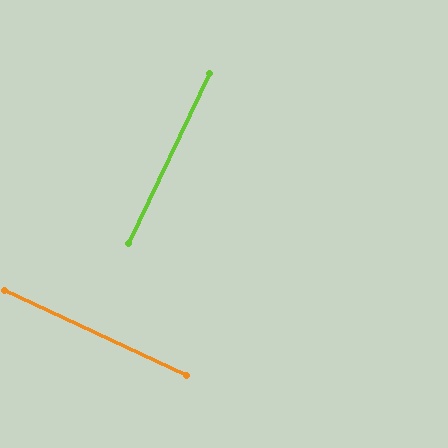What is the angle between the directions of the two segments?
Approximately 89 degrees.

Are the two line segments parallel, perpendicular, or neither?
Perpendicular — they meet at approximately 89°.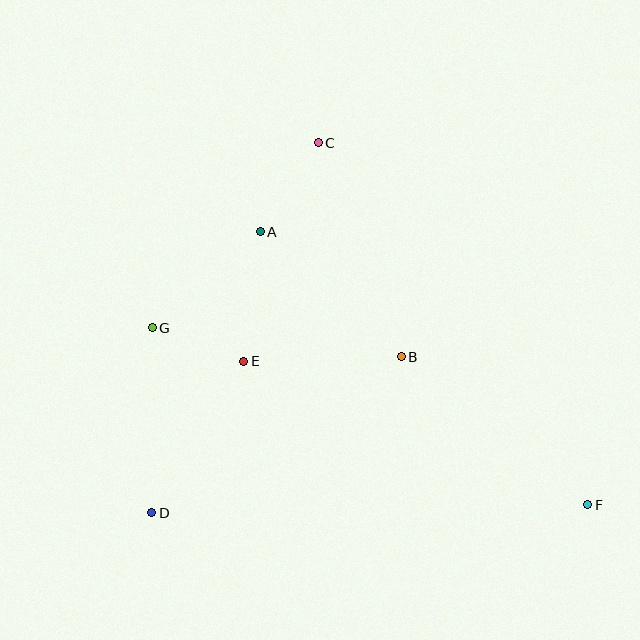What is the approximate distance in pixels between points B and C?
The distance between B and C is approximately 230 pixels.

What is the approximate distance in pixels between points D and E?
The distance between D and E is approximately 177 pixels.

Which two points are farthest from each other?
Points F and G are farthest from each other.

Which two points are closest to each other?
Points E and G are closest to each other.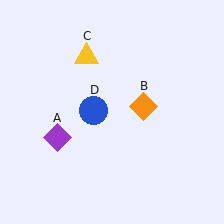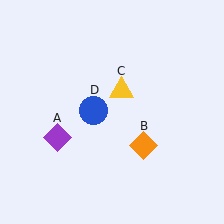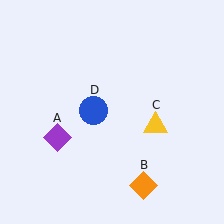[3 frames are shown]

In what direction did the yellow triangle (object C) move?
The yellow triangle (object C) moved down and to the right.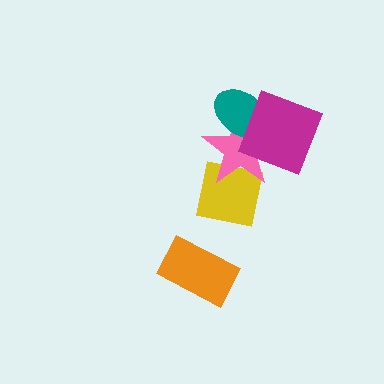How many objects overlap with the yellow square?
1 object overlaps with the yellow square.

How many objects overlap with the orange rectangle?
0 objects overlap with the orange rectangle.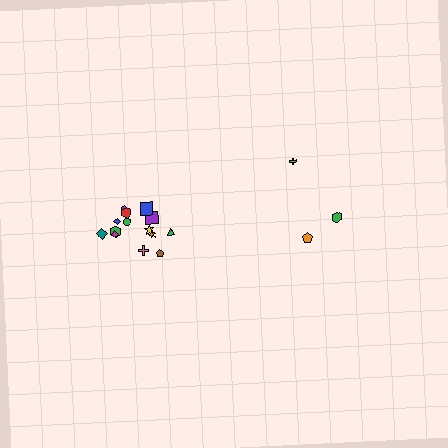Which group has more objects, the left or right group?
The left group.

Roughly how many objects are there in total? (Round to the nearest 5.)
Roughly 20 objects in total.